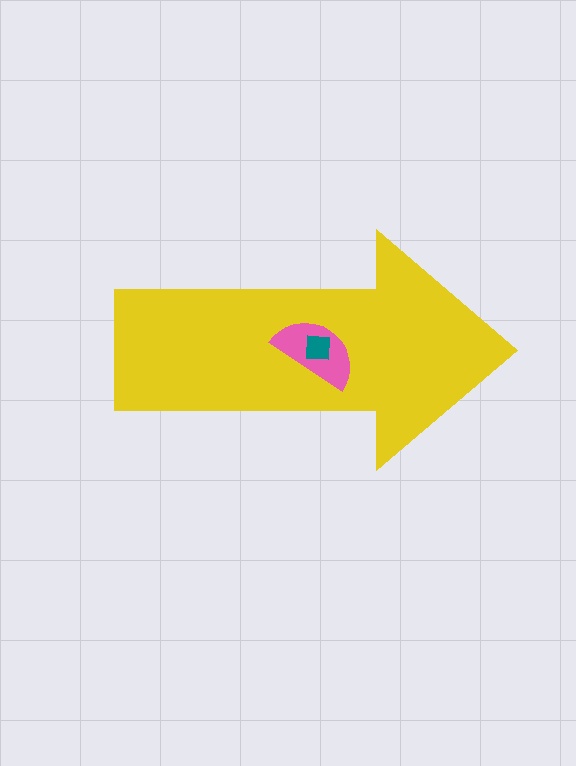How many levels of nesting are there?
3.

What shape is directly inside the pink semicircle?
The teal square.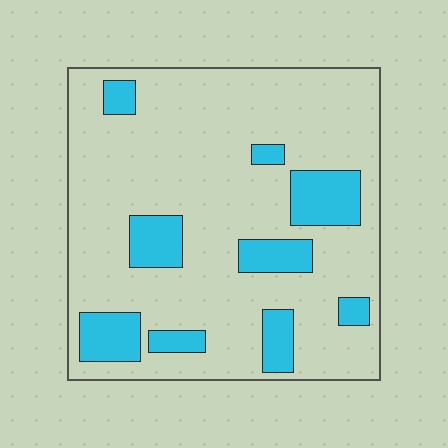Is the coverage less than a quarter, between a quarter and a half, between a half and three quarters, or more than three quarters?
Less than a quarter.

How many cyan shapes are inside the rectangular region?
9.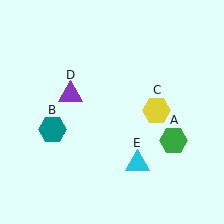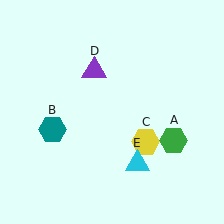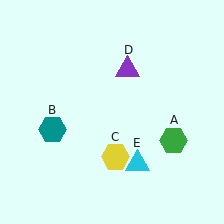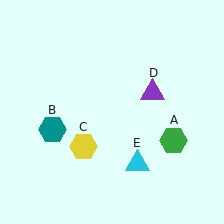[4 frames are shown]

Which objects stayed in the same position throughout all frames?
Green hexagon (object A) and teal hexagon (object B) and cyan triangle (object E) remained stationary.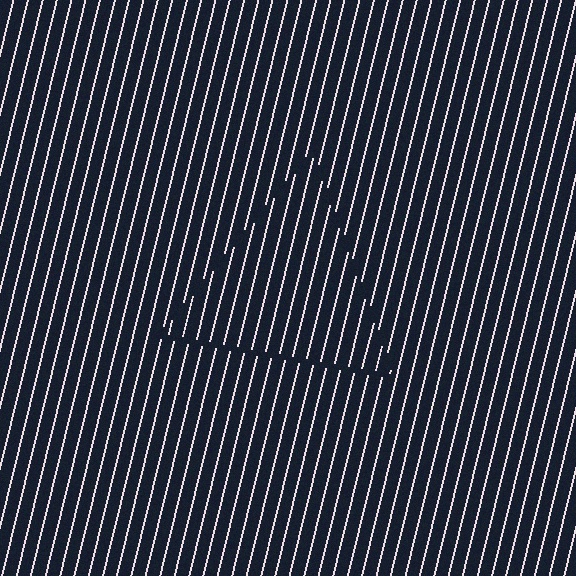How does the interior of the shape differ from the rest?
The interior of the shape contains the same grating, shifted by half a period — the contour is defined by the phase discontinuity where line-ends from the inner and outer gratings abut.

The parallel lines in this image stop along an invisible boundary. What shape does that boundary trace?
An illusory triangle. The interior of the shape contains the same grating, shifted by half a period — the contour is defined by the phase discontinuity where line-ends from the inner and outer gratings abut.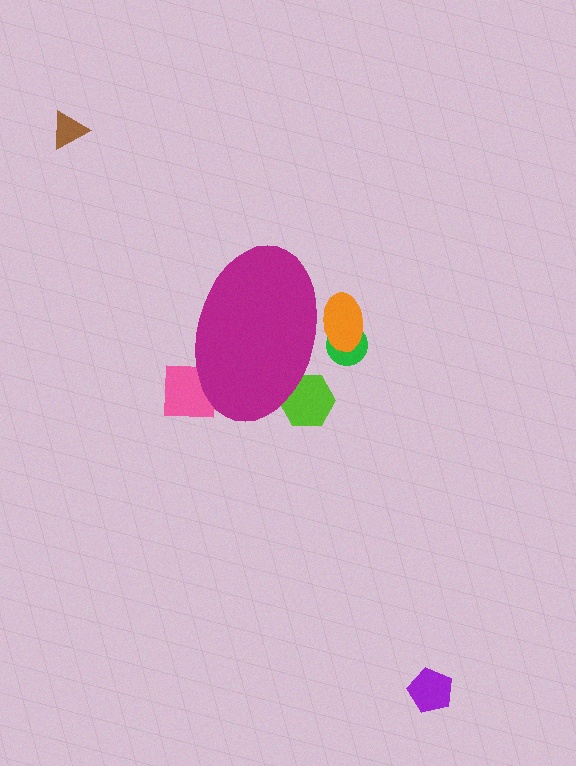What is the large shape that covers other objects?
A magenta ellipse.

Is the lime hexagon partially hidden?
Yes, the lime hexagon is partially hidden behind the magenta ellipse.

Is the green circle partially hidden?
Yes, the green circle is partially hidden behind the magenta ellipse.